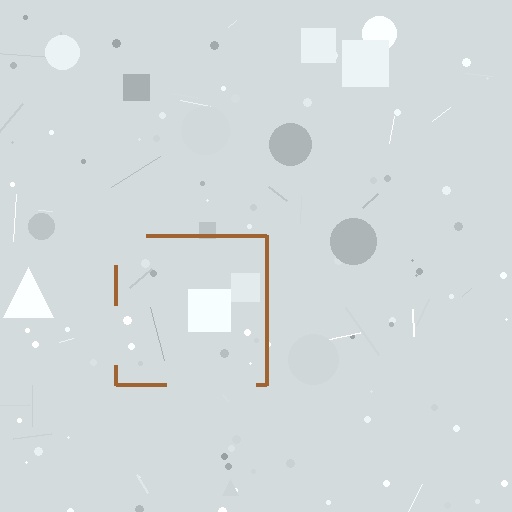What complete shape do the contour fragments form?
The contour fragments form a square.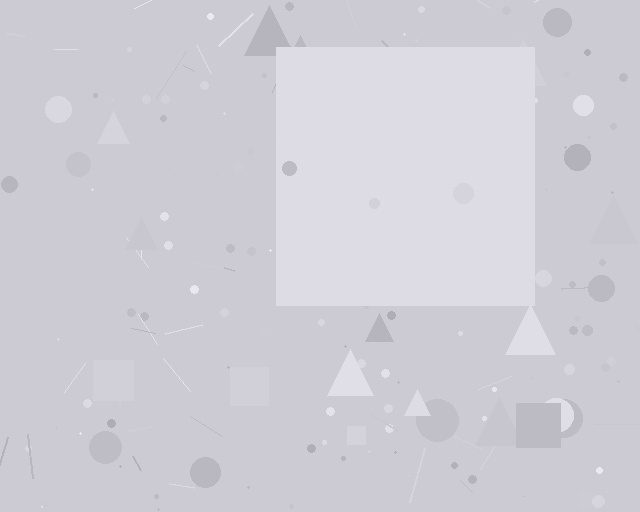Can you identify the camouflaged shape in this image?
The camouflaged shape is a square.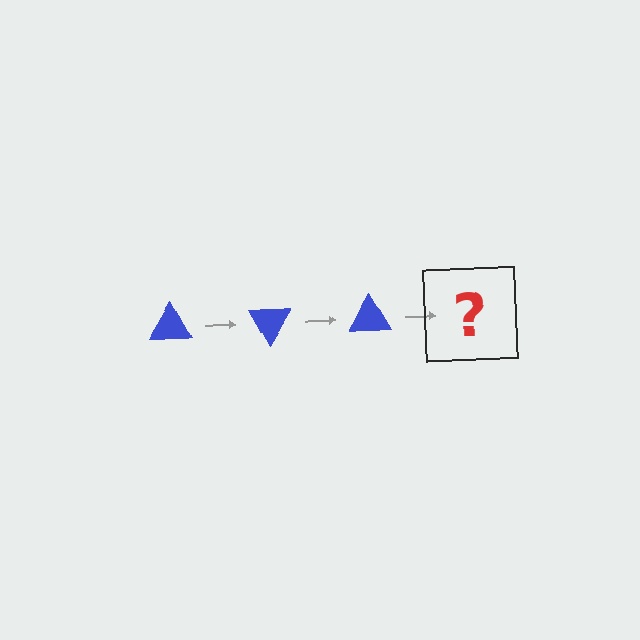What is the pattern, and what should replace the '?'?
The pattern is that the triangle rotates 60 degrees each step. The '?' should be a blue triangle rotated 180 degrees.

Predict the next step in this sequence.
The next step is a blue triangle rotated 180 degrees.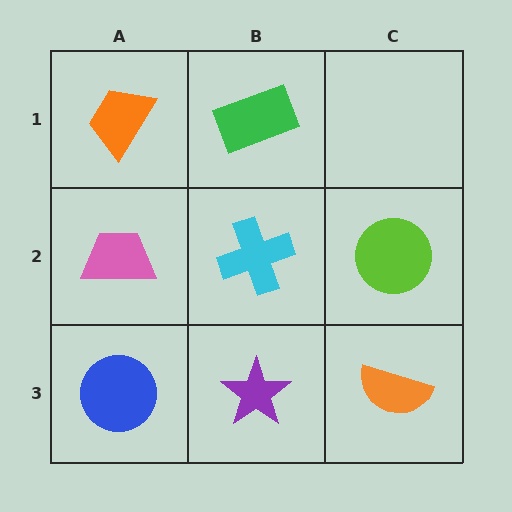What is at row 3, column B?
A purple star.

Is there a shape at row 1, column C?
No, that cell is empty.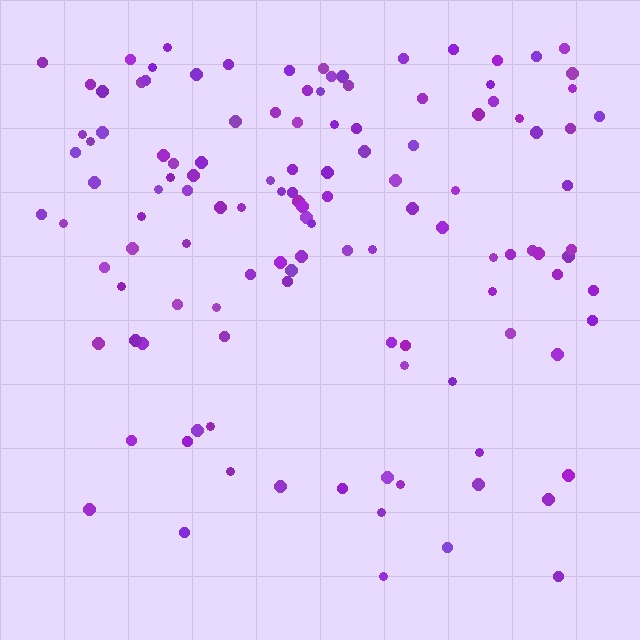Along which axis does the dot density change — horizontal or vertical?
Vertical.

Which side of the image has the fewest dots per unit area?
The bottom.